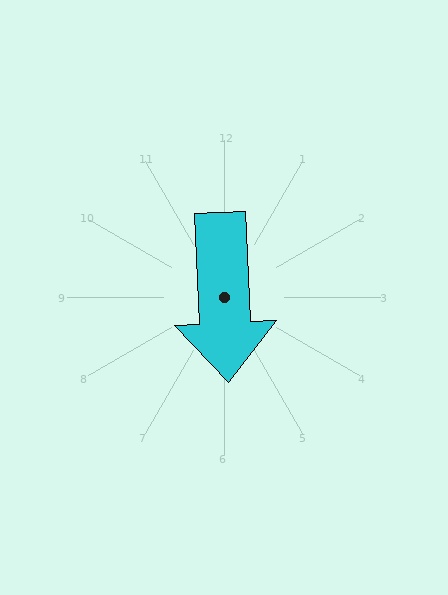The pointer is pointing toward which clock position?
Roughly 6 o'clock.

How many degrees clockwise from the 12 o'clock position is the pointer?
Approximately 177 degrees.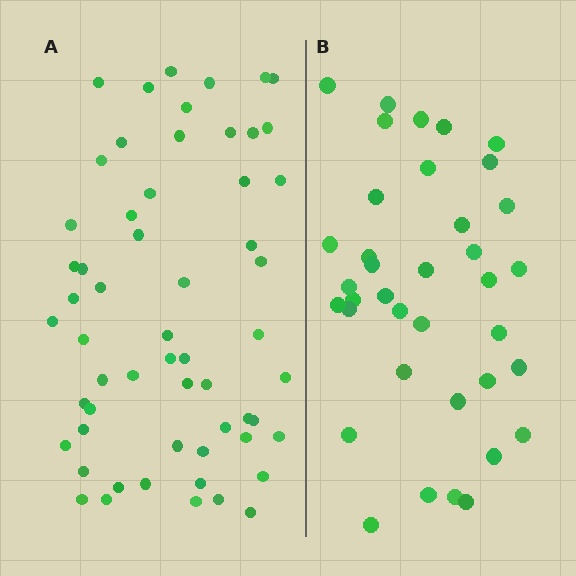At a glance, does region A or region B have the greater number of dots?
Region A (the left region) has more dots.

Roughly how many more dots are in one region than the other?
Region A has approximately 20 more dots than region B.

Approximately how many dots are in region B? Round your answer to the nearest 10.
About 40 dots. (The exact count is 37, which rounds to 40.)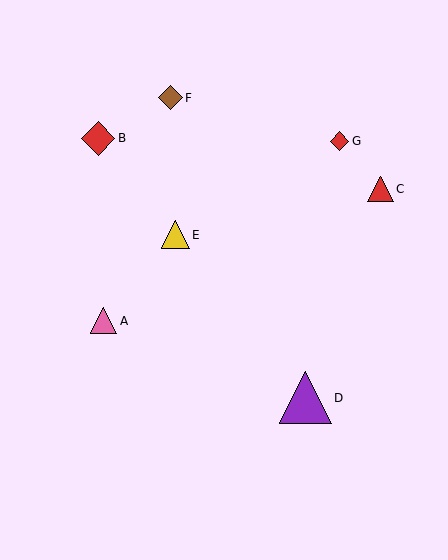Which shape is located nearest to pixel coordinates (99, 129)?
The red diamond (labeled B) at (98, 138) is nearest to that location.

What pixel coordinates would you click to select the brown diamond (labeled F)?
Click at (171, 98) to select the brown diamond F.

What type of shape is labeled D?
Shape D is a purple triangle.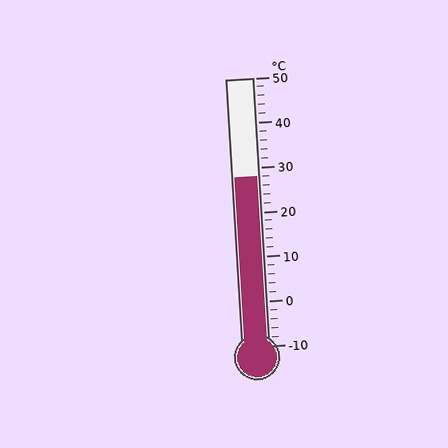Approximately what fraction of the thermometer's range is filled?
The thermometer is filled to approximately 65% of its range.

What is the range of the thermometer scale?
The thermometer scale ranges from -10°C to 50°C.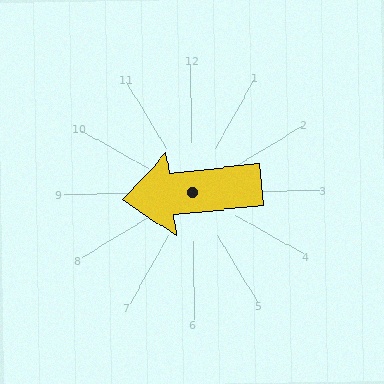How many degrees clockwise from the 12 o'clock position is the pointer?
Approximately 265 degrees.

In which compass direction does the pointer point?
West.